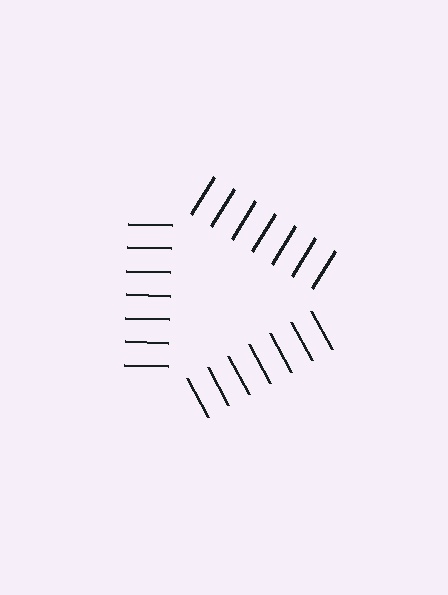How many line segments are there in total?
21 — 7 along each of the 3 edges.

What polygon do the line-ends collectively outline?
An illusory triangle — the line segments terminate on its edges but no continuous stroke is drawn.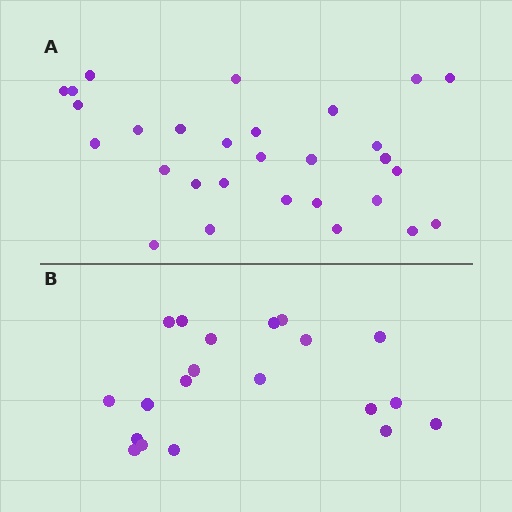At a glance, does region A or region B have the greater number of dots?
Region A (the top region) has more dots.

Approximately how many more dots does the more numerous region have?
Region A has roughly 8 or so more dots than region B.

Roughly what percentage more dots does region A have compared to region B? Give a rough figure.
About 45% more.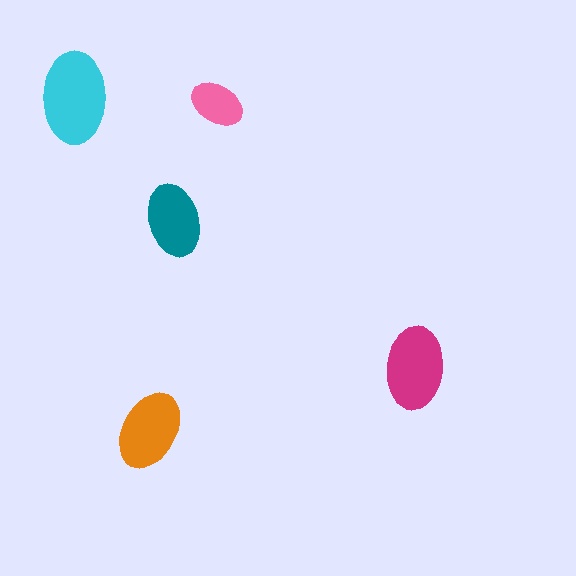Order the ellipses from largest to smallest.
the cyan one, the magenta one, the orange one, the teal one, the pink one.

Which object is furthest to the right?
The magenta ellipse is rightmost.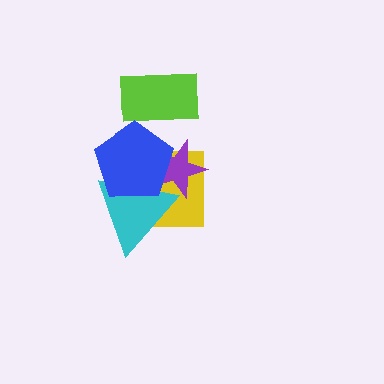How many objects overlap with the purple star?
3 objects overlap with the purple star.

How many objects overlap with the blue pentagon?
4 objects overlap with the blue pentagon.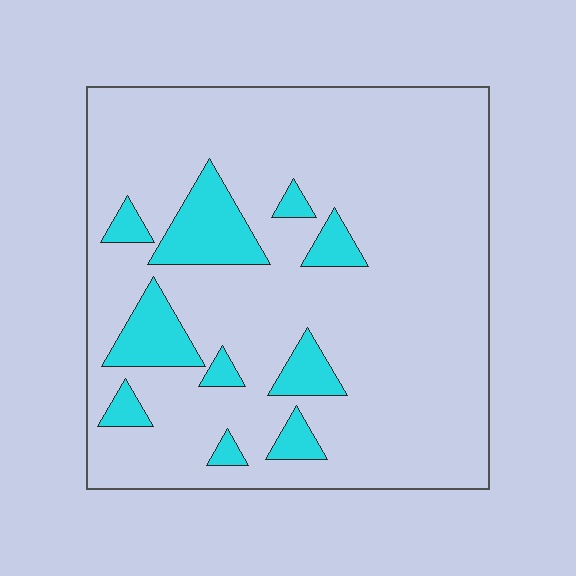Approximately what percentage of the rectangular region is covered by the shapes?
Approximately 15%.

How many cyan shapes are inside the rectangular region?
10.